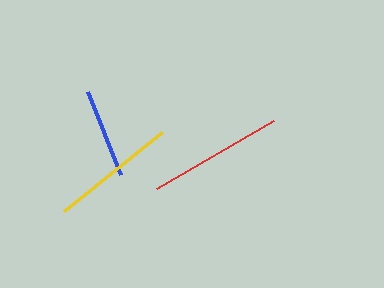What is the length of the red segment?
The red segment is approximately 135 pixels long.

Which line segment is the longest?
The red line is the longest at approximately 135 pixels.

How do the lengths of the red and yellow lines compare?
The red and yellow lines are approximately the same length.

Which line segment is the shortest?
The blue line is the shortest at approximately 89 pixels.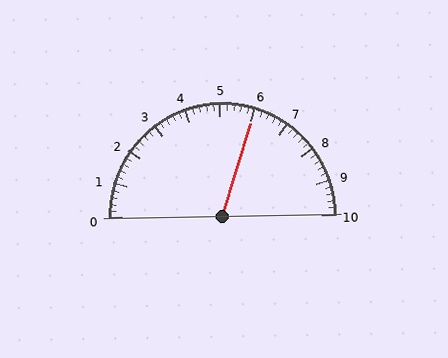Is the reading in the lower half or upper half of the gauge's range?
The reading is in the upper half of the range (0 to 10).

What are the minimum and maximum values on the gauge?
The gauge ranges from 0 to 10.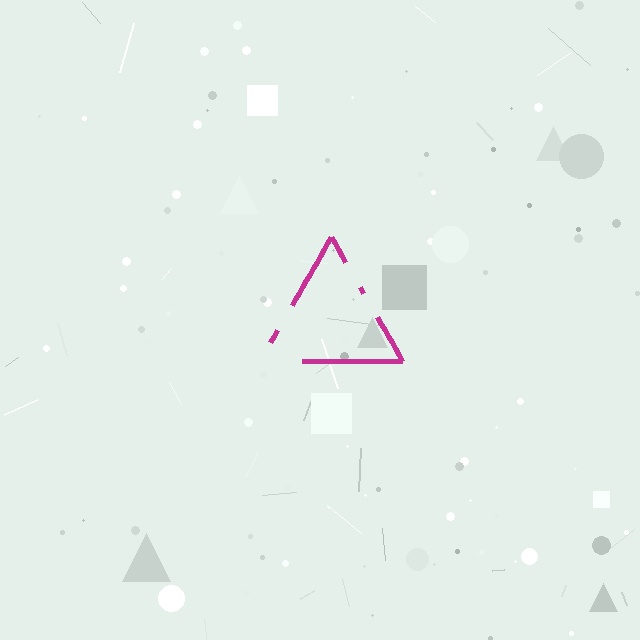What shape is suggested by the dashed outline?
The dashed outline suggests a triangle.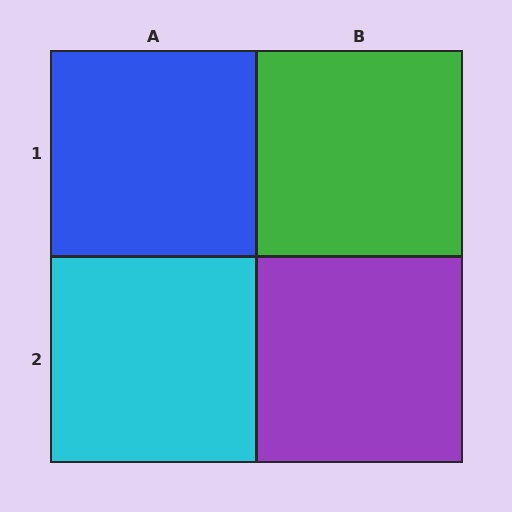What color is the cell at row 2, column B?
Purple.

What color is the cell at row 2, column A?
Cyan.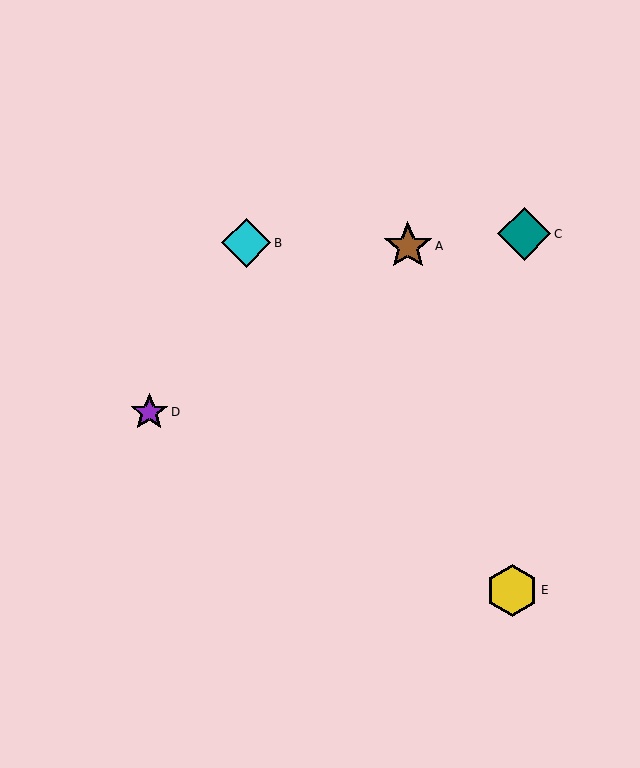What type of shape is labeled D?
Shape D is a purple star.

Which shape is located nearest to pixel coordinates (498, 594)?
The yellow hexagon (labeled E) at (512, 590) is nearest to that location.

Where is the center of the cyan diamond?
The center of the cyan diamond is at (246, 243).